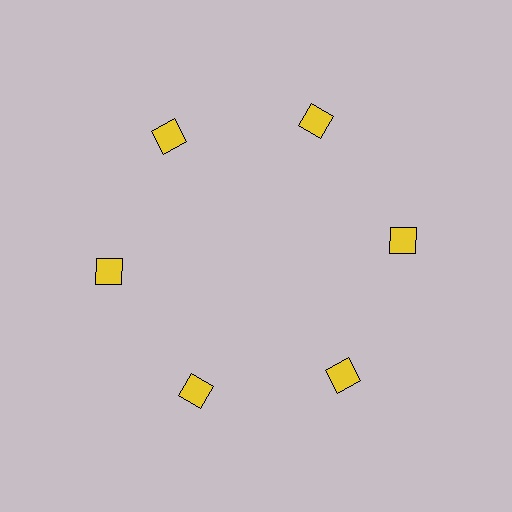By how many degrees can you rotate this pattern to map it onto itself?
The pattern maps onto itself every 60 degrees of rotation.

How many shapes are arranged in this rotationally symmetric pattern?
There are 6 shapes, arranged in 6 groups of 1.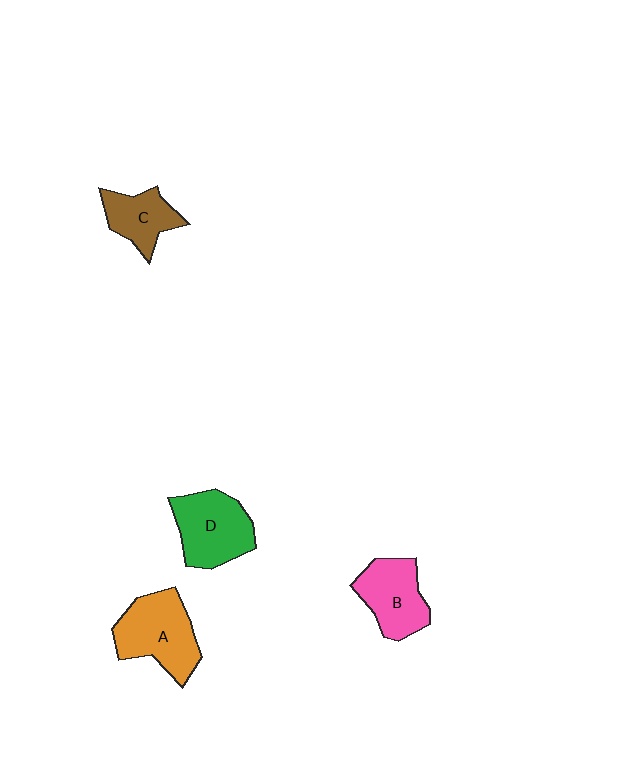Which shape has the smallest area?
Shape C (brown).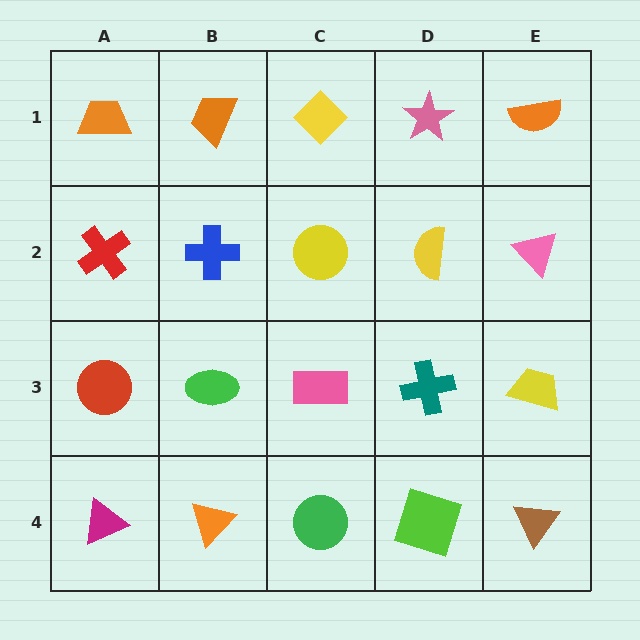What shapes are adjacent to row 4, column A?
A red circle (row 3, column A), an orange triangle (row 4, column B).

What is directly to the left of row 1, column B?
An orange trapezoid.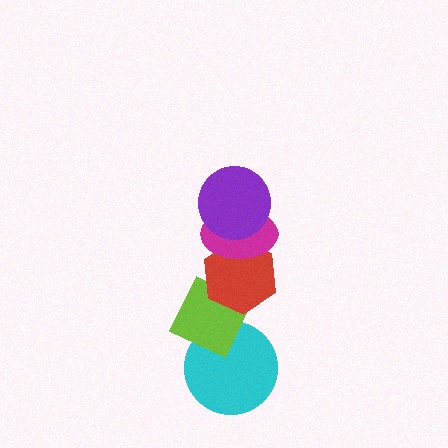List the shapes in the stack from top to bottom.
From top to bottom: the purple circle, the magenta ellipse, the red hexagon, the lime diamond, the cyan circle.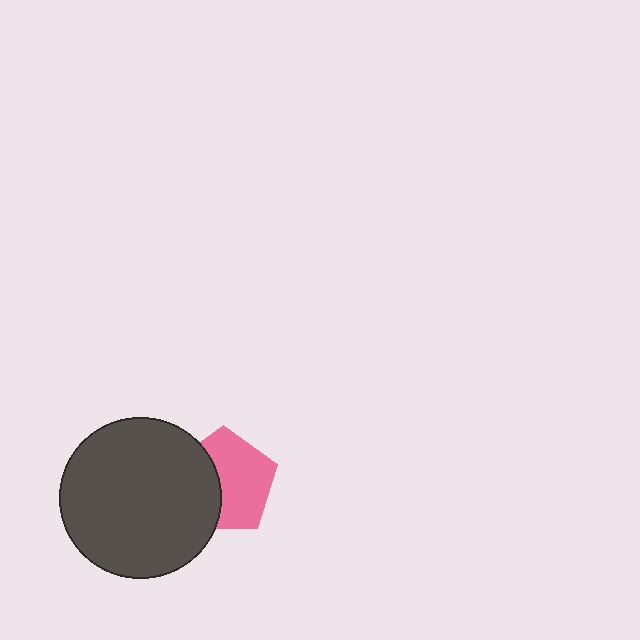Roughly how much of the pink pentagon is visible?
About half of it is visible (roughly 60%).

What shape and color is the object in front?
The object in front is a dark gray circle.